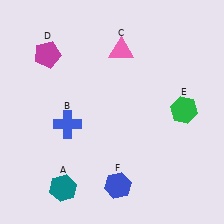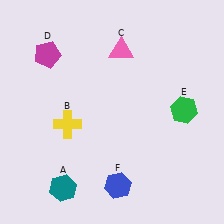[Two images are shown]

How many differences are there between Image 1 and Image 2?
There is 1 difference between the two images.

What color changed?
The cross (B) changed from blue in Image 1 to yellow in Image 2.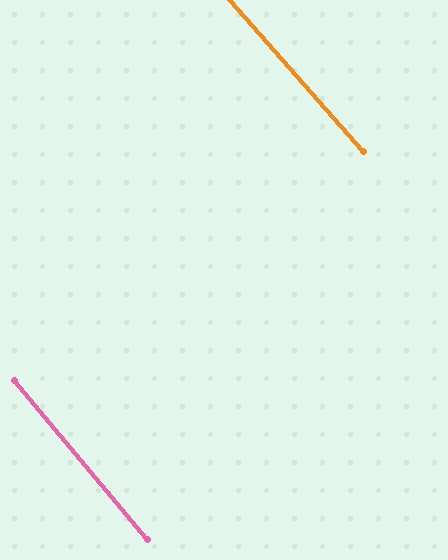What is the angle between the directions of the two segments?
Approximately 1 degree.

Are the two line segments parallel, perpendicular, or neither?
Parallel — their directions differ by only 1.3°.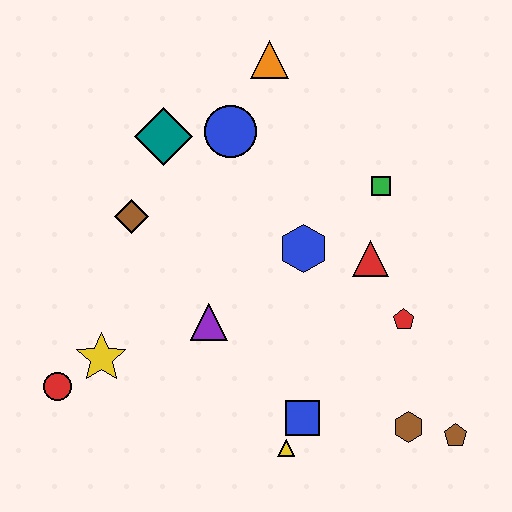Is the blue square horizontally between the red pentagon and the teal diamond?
Yes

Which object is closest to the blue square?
The yellow triangle is closest to the blue square.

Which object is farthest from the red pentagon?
The red circle is farthest from the red pentagon.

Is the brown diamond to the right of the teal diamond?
No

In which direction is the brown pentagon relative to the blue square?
The brown pentagon is to the right of the blue square.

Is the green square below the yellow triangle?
No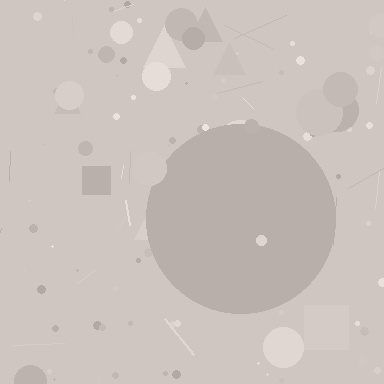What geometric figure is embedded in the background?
A circle is embedded in the background.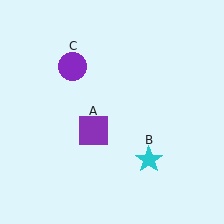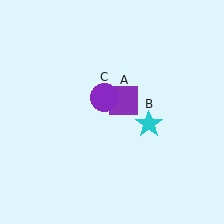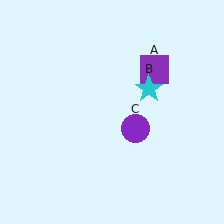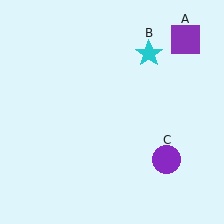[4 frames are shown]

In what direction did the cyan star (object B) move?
The cyan star (object B) moved up.